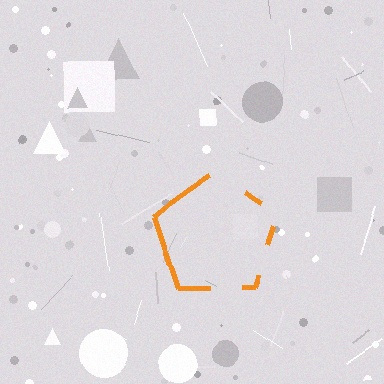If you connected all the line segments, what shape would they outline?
They would outline a pentagon.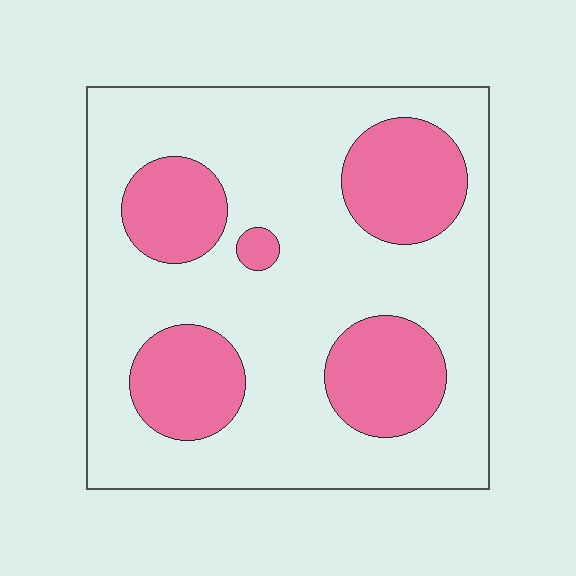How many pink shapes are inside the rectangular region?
5.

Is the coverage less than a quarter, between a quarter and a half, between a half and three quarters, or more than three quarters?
Between a quarter and a half.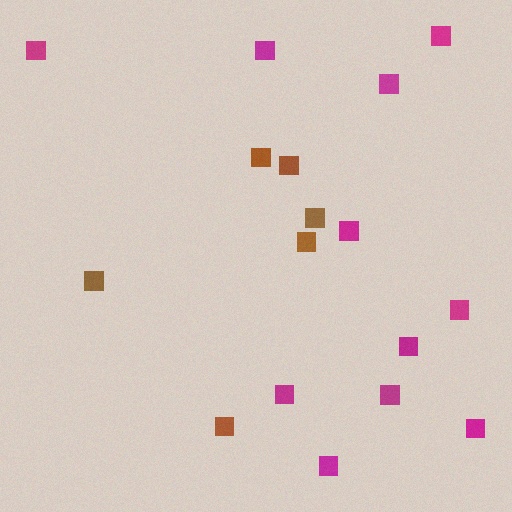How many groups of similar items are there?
There are 2 groups: one group of brown squares (6) and one group of magenta squares (11).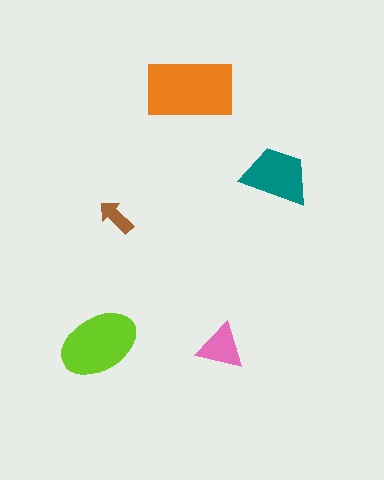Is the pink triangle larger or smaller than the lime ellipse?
Smaller.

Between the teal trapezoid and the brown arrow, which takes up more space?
The teal trapezoid.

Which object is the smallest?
The brown arrow.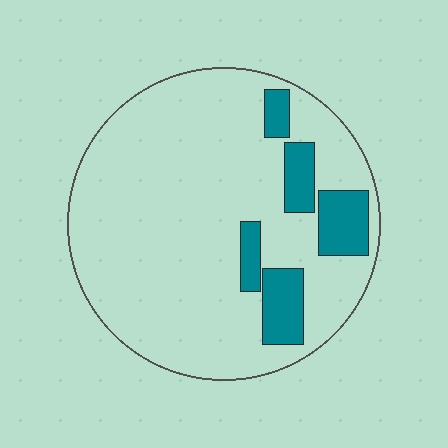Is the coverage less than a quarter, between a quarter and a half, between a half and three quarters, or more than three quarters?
Less than a quarter.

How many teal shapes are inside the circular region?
5.